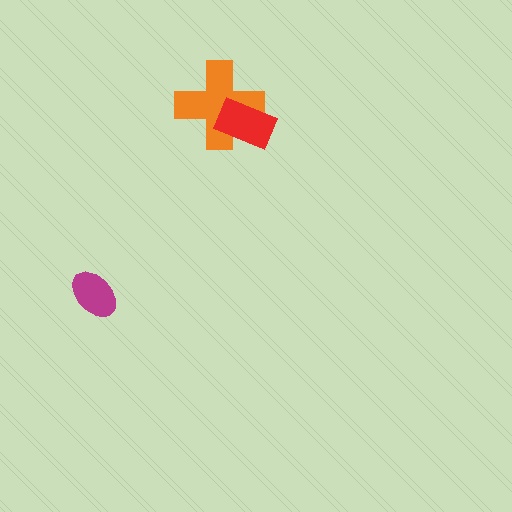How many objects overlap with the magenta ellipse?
0 objects overlap with the magenta ellipse.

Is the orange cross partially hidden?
Yes, it is partially covered by another shape.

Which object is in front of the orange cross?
The red rectangle is in front of the orange cross.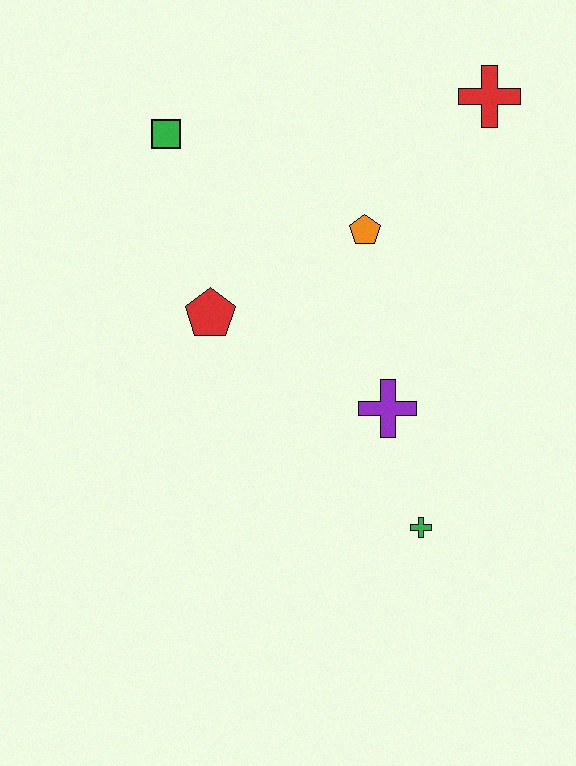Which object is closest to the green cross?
The purple cross is closest to the green cross.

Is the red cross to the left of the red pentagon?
No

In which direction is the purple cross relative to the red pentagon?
The purple cross is to the right of the red pentagon.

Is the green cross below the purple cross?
Yes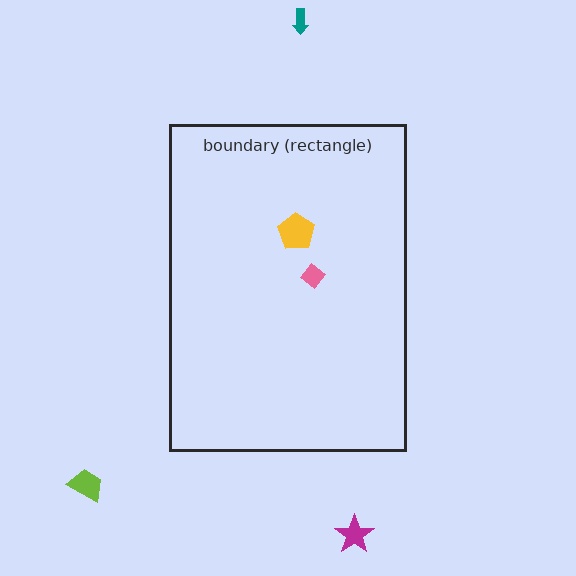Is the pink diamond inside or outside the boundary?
Inside.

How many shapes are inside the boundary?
2 inside, 3 outside.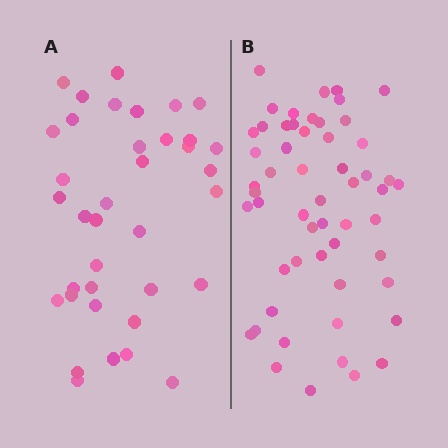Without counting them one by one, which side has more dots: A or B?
Region B (the right region) has more dots.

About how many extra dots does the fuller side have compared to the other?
Region B has approximately 20 more dots than region A.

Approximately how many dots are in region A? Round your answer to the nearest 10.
About 40 dots. (The exact count is 37, which rounds to 40.)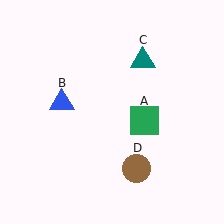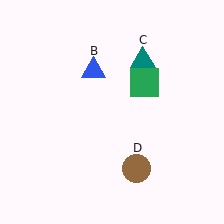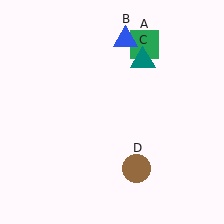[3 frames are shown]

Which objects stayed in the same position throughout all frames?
Teal triangle (object C) and brown circle (object D) remained stationary.